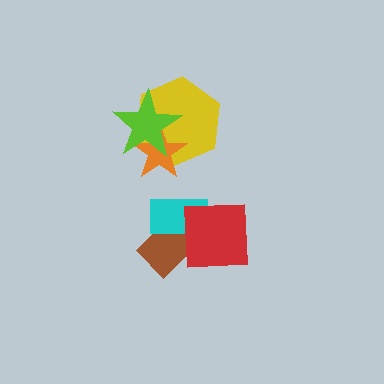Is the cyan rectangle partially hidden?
Yes, it is partially covered by another shape.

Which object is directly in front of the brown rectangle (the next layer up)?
The cyan rectangle is directly in front of the brown rectangle.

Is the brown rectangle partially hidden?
Yes, it is partially covered by another shape.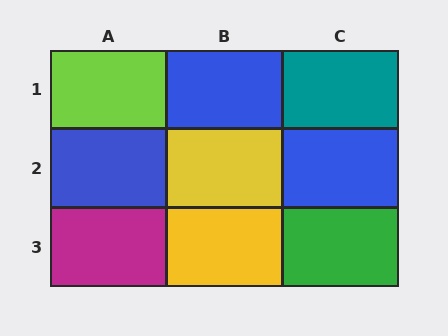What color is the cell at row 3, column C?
Green.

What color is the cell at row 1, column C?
Teal.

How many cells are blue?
3 cells are blue.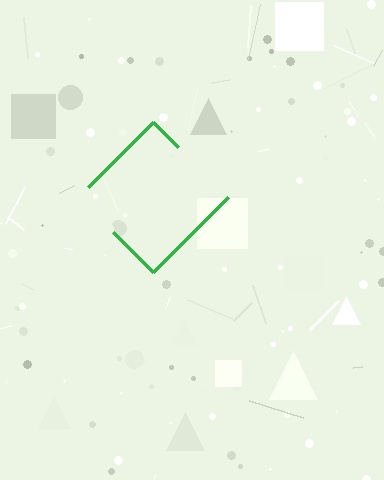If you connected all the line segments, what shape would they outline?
They would outline a diamond.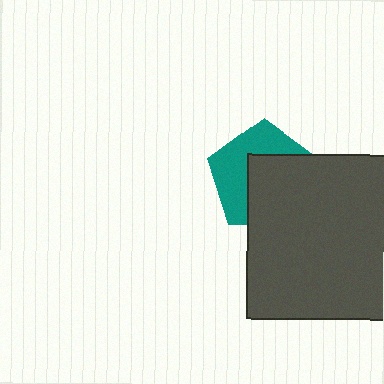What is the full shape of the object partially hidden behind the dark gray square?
The partially hidden object is a teal pentagon.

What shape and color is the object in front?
The object in front is a dark gray square.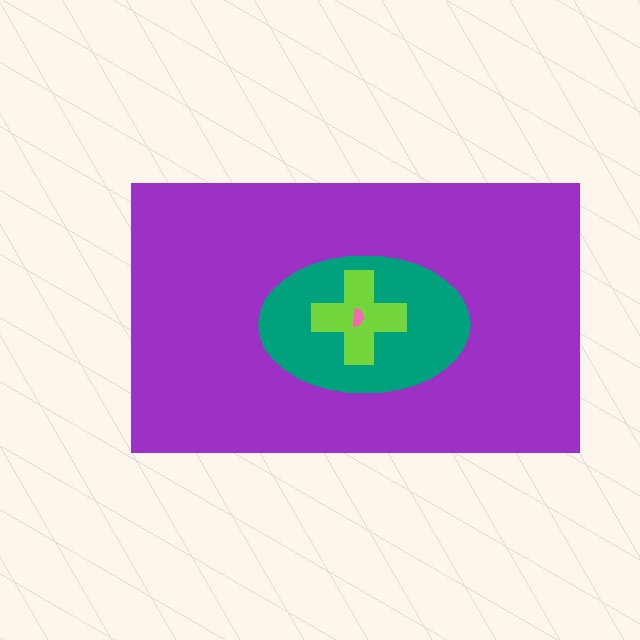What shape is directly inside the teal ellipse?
The lime cross.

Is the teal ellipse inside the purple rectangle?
Yes.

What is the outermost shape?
The purple rectangle.